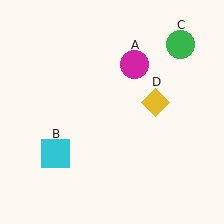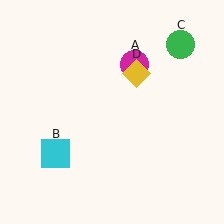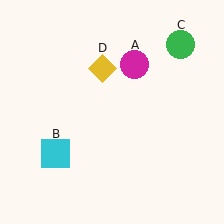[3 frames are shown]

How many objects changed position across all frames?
1 object changed position: yellow diamond (object D).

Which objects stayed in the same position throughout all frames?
Magenta circle (object A) and cyan square (object B) and green circle (object C) remained stationary.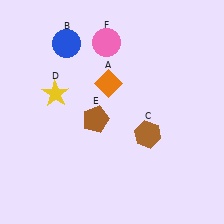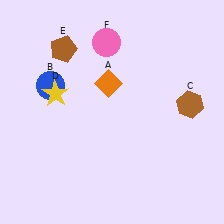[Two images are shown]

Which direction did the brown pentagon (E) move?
The brown pentagon (E) moved up.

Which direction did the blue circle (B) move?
The blue circle (B) moved down.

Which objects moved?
The objects that moved are: the blue circle (B), the brown hexagon (C), the brown pentagon (E).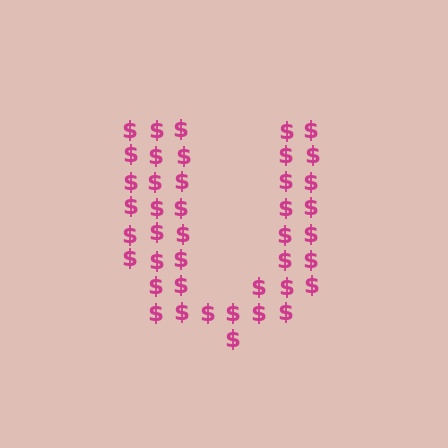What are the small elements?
The small elements are dollar signs.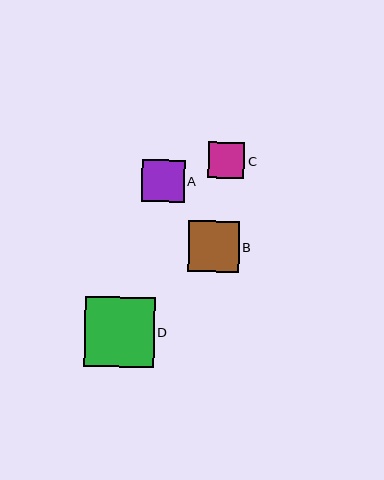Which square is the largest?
Square D is the largest with a size of approximately 70 pixels.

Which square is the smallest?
Square C is the smallest with a size of approximately 36 pixels.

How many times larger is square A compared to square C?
Square A is approximately 1.2 times the size of square C.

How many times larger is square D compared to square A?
Square D is approximately 1.7 times the size of square A.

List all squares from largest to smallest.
From largest to smallest: D, B, A, C.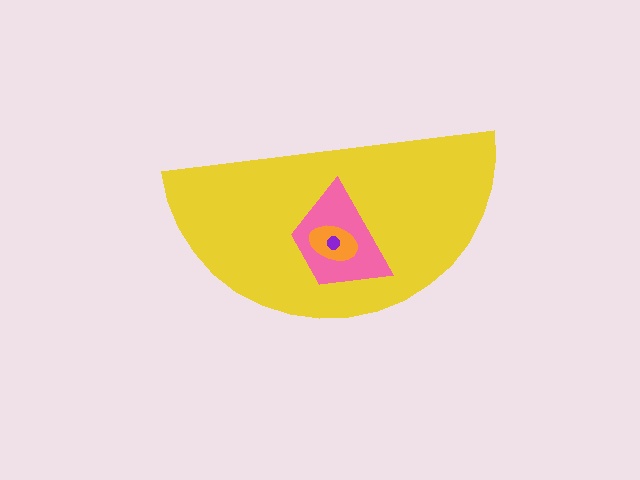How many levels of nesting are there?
4.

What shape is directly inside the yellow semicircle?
The pink trapezoid.